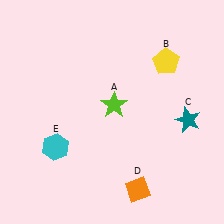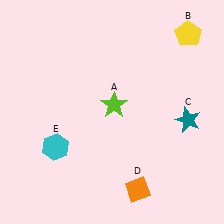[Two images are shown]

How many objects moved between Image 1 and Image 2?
1 object moved between the two images.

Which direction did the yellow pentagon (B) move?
The yellow pentagon (B) moved up.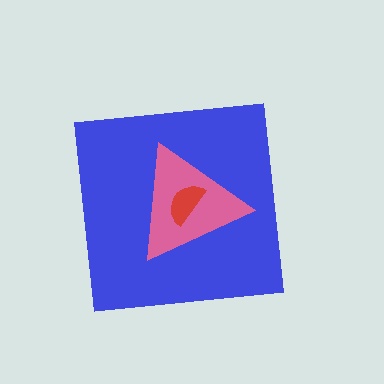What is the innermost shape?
The red semicircle.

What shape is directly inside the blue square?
The pink triangle.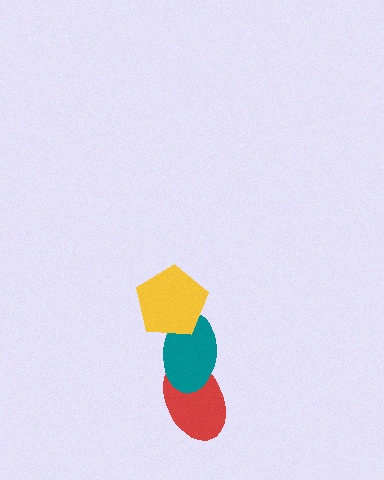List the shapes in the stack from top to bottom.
From top to bottom: the yellow pentagon, the teal ellipse, the red ellipse.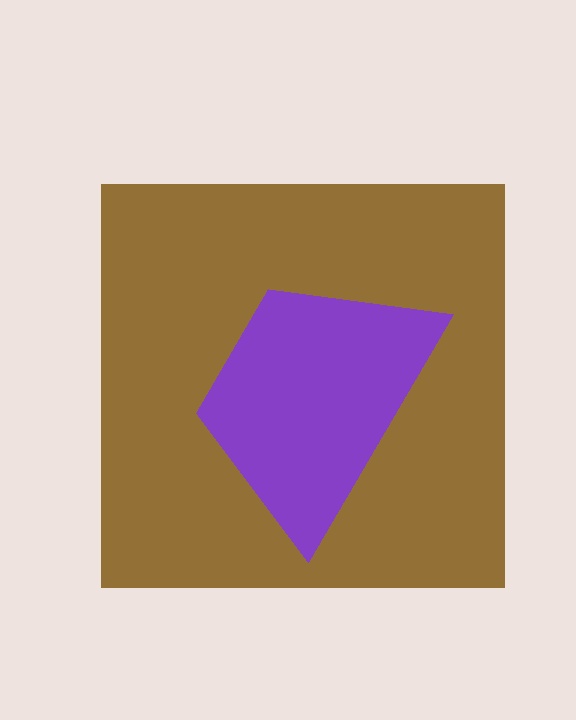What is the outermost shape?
The brown square.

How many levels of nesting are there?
2.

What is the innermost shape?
The purple trapezoid.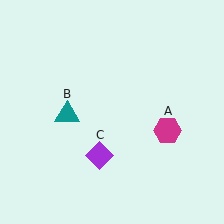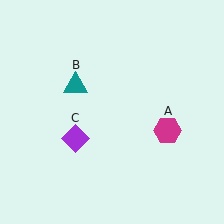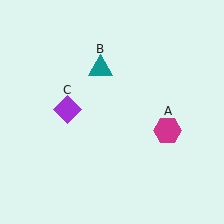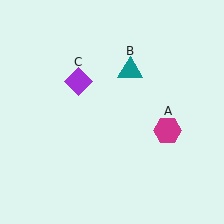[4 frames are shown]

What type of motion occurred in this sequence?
The teal triangle (object B), purple diamond (object C) rotated clockwise around the center of the scene.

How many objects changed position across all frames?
2 objects changed position: teal triangle (object B), purple diamond (object C).